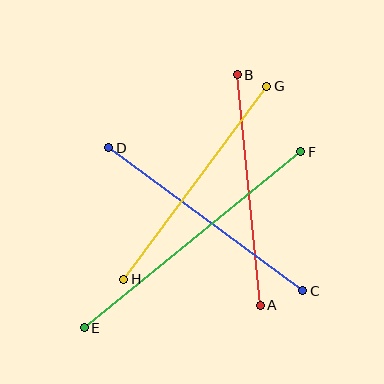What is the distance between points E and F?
The distance is approximately 279 pixels.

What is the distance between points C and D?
The distance is approximately 241 pixels.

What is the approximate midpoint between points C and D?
The midpoint is at approximately (206, 219) pixels.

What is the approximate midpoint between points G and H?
The midpoint is at approximately (195, 183) pixels.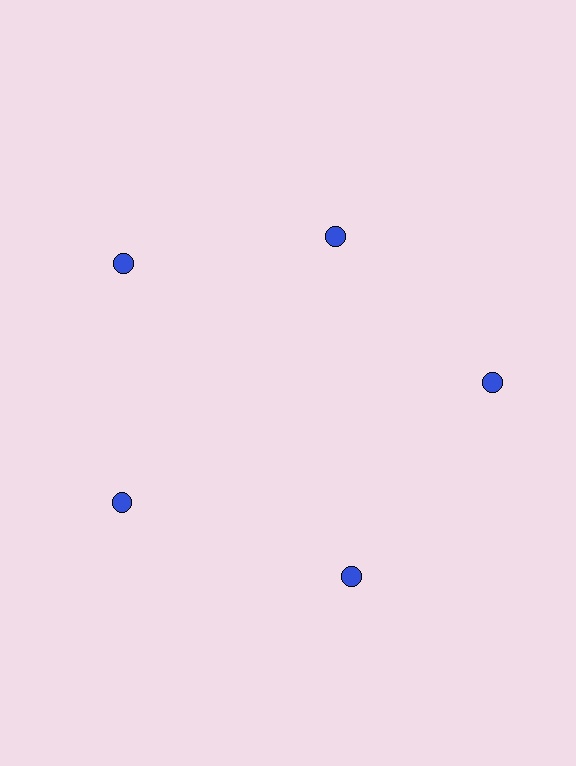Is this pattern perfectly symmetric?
No. The 5 blue circles are arranged in a ring, but one element near the 1 o'clock position is pulled inward toward the center, breaking the 5-fold rotational symmetry.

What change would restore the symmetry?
The symmetry would be restored by moving it outward, back onto the ring so that all 5 circles sit at equal angles and equal distance from the center.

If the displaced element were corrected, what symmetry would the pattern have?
It would have 5-fold rotational symmetry — the pattern would map onto itself every 72 degrees.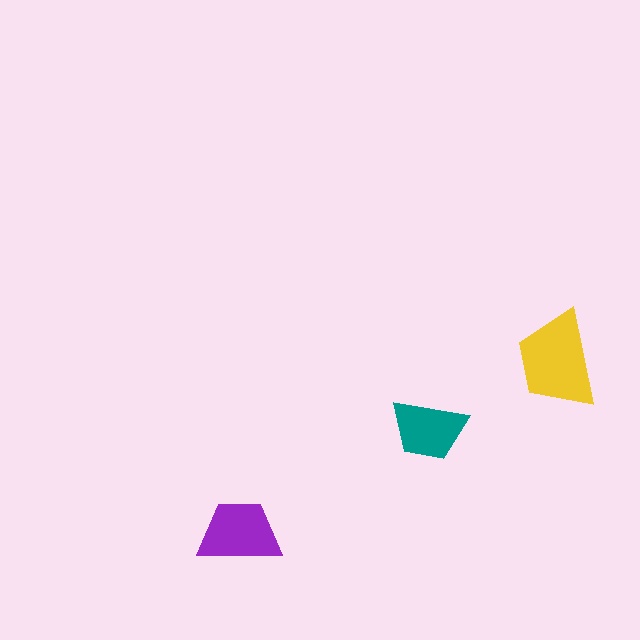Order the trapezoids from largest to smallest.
the yellow one, the purple one, the teal one.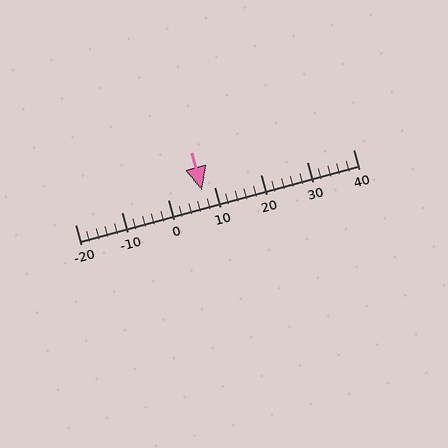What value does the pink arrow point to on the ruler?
The pink arrow points to approximately 7.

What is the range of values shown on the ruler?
The ruler shows values from -20 to 40.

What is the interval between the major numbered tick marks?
The major tick marks are spaced 10 units apart.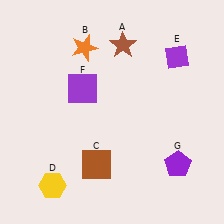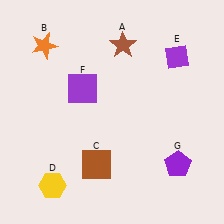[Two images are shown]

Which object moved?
The orange star (B) moved left.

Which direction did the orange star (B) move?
The orange star (B) moved left.